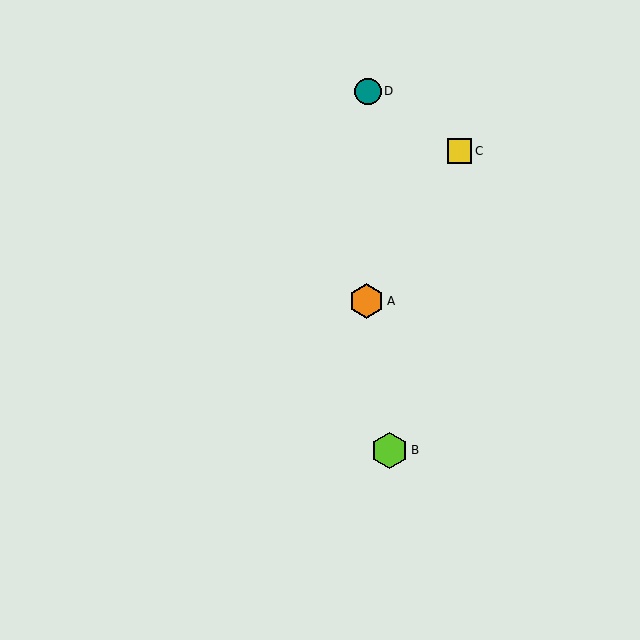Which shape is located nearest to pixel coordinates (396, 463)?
The lime hexagon (labeled B) at (390, 450) is nearest to that location.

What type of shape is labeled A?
Shape A is an orange hexagon.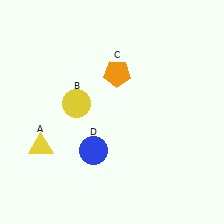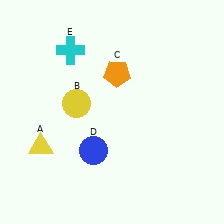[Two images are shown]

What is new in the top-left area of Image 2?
A cyan cross (E) was added in the top-left area of Image 2.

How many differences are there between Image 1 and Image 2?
There is 1 difference between the two images.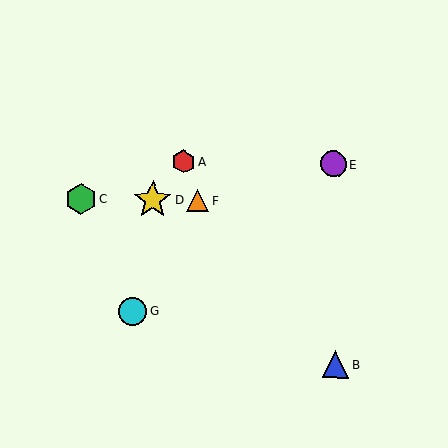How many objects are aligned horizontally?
3 objects (C, D, F) are aligned horizontally.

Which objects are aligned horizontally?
Objects C, D, F are aligned horizontally.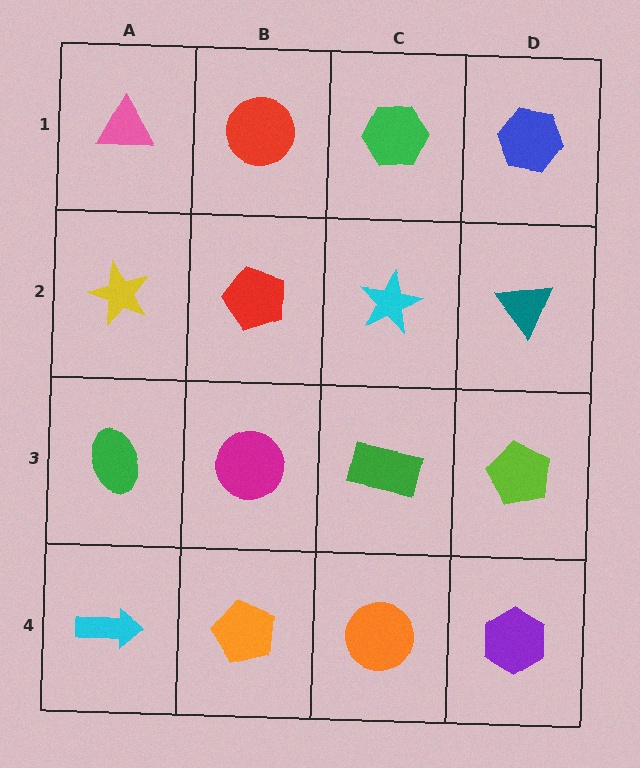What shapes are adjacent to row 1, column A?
A yellow star (row 2, column A), a red circle (row 1, column B).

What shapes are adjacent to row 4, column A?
A green ellipse (row 3, column A), an orange pentagon (row 4, column B).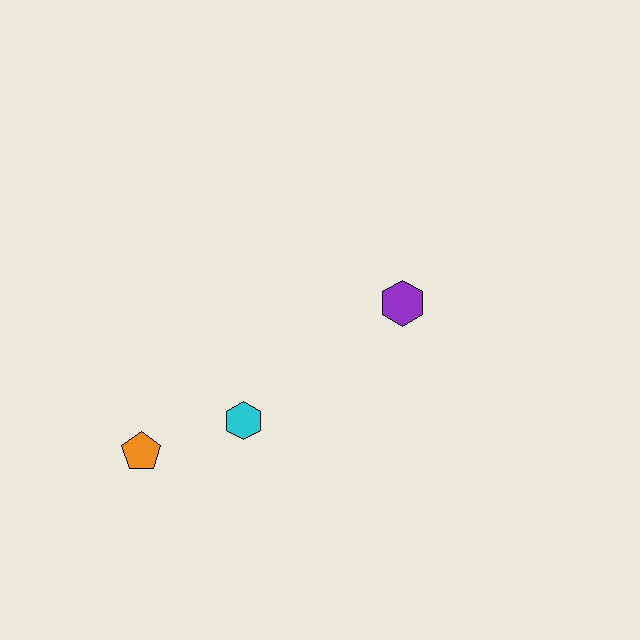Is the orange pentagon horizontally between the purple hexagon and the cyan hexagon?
No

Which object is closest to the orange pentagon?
The cyan hexagon is closest to the orange pentagon.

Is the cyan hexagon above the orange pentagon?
Yes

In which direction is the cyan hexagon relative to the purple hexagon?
The cyan hexagon is to the left of the purple hexagon.